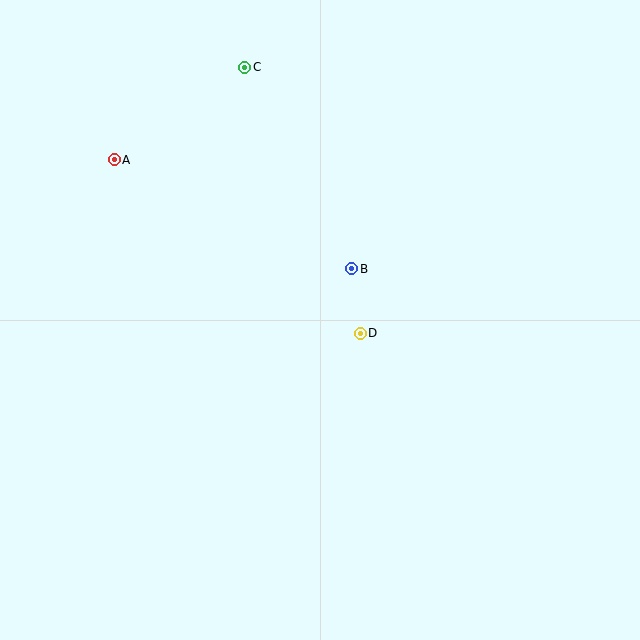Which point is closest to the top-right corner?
Point B is closest to the top-right corner.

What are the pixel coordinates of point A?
Point A is at (114, 160).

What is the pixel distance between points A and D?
The distance between A and D is 301 pixels.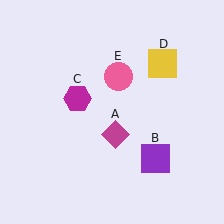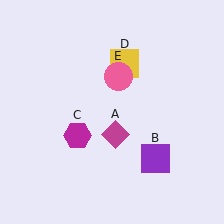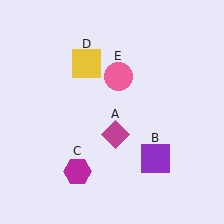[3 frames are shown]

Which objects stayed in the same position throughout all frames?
Magenta diamond (object A) and purple square (object B) and pink circle (object E) remained stationary.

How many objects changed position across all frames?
2 objects changed position: magenta hexagon (object C), yellow square (object D).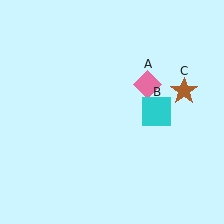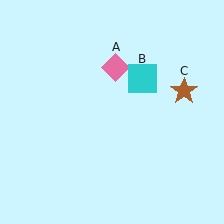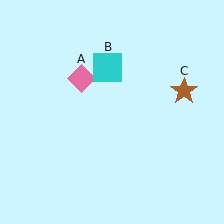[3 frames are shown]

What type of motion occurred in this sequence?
The pink diamond (object A), cyan square (object B) rotated counterclockwise around the center of the scene.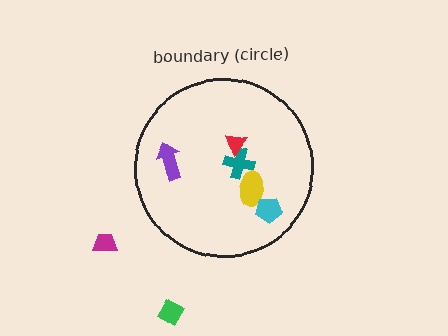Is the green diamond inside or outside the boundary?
Outside.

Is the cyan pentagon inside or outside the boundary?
Inside.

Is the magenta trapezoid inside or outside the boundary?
Outside.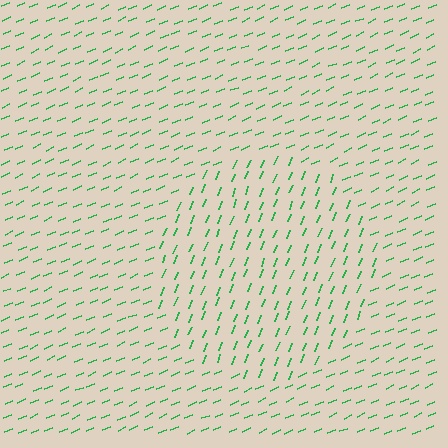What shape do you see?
I see a circle.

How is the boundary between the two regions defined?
The boundary is defined purely by a change in line orientation (approximately 45 degrees difference). All lines are the same color and thickness.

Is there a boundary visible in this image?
Yes, there is a texture boundary formed by a change in line orientation.